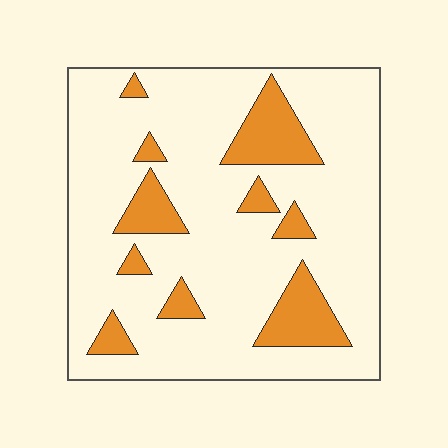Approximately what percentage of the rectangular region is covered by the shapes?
Approximately 20%.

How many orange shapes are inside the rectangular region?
10.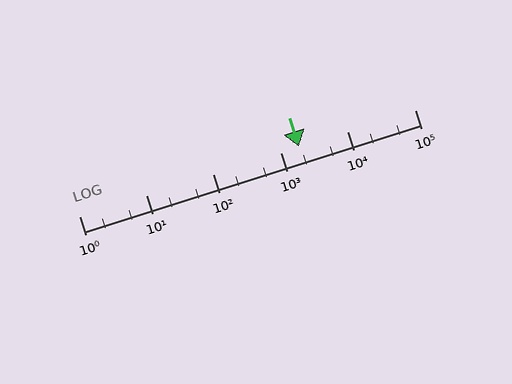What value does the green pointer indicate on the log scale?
The pointer indicates approximately 1900.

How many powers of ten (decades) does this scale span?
The scale spans 5 decades, from 1 to 100000.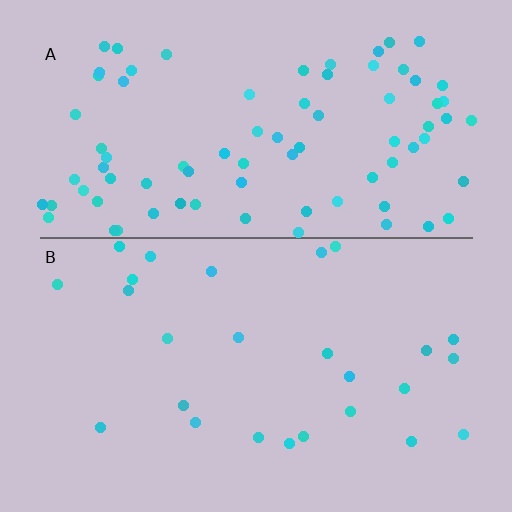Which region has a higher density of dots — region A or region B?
A (the top).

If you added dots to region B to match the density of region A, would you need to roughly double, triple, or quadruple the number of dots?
Approximately triple.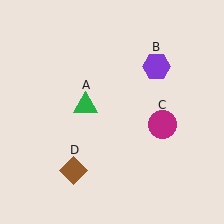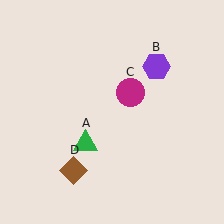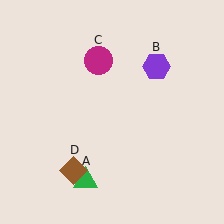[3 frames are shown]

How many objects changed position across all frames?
2 objects changed position: green triangle (object A), magenta circle (object C).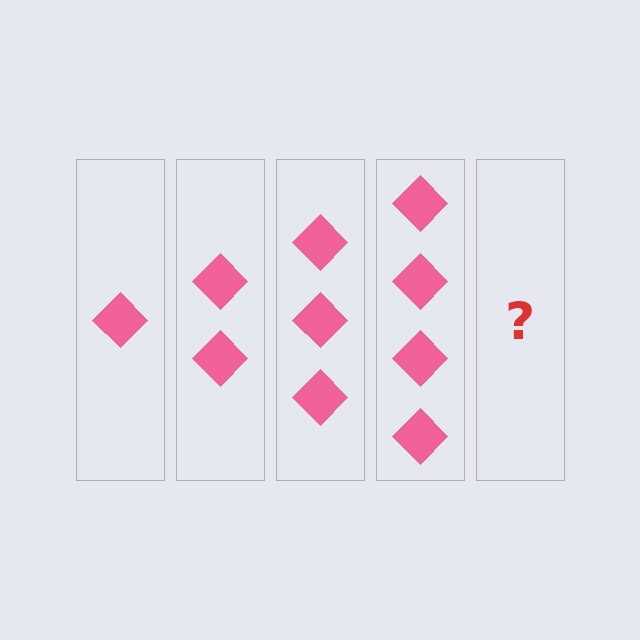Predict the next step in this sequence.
The next step is 5 diamonds.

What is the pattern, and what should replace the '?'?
The pattern is that each step adds one more diamond. The '?' should be 5 diamonds.